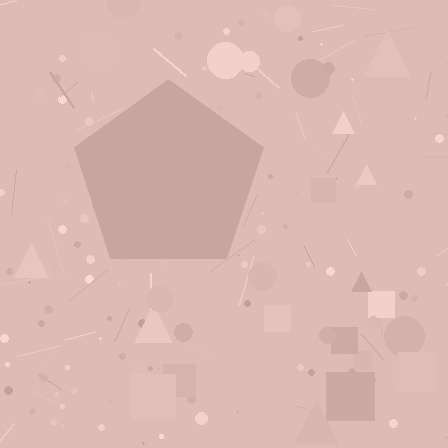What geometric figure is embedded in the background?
A pentagon is embedded in the background.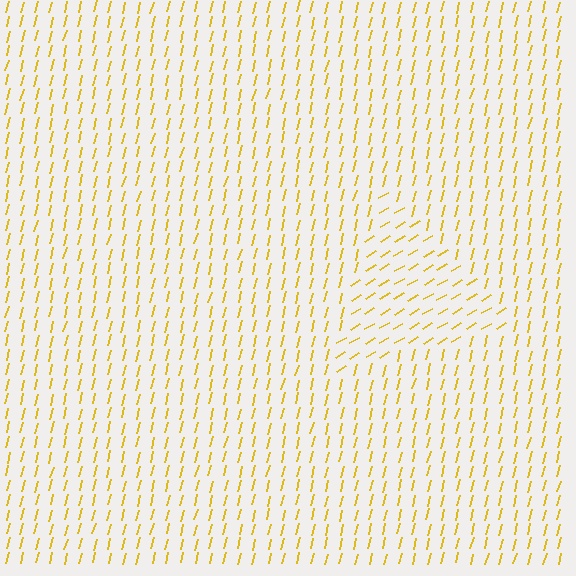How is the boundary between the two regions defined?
The boundary is defined purely by a change in line orientation (approximately 45 degrees difference). All lines are the same color and thickness.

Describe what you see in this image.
The image is filled with small yellow line segments. A triangle region in the image has lines oriented differently from the surrounding lines, creating a visible texture boundary.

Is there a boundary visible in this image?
Yes, there is a texture boundary formed by a change in line orientation.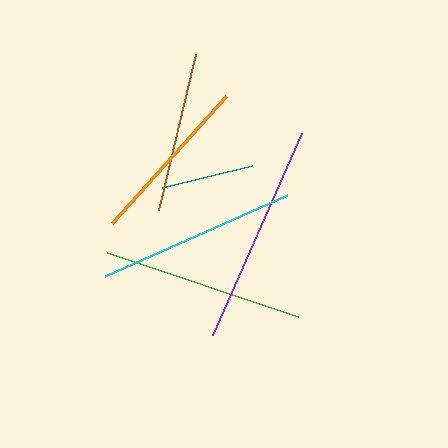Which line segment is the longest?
The purple line is the longest at approximately 221 pixels.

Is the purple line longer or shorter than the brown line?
The purple line is longer than the brown line.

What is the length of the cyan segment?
The cyan segment is approximately 199 pixels long.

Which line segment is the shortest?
The teal line is the shortest at approximately 93 pixels.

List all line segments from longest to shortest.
From longest to shortest: purple, green, cyan, orange, brown, teal.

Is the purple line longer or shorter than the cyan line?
The purple line is longer than the cyan line.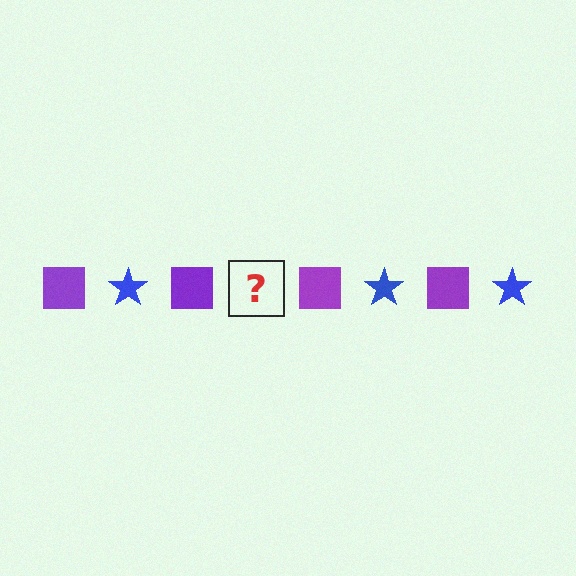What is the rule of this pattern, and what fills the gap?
The rule is that the pattern alternates between purple square and blue star. The gap should be filled with a blue star.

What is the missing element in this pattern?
The missing element is a blue star.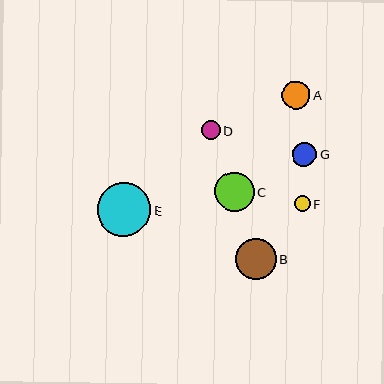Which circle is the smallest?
Circle F is the smallest with a size of approximately 16 pixels.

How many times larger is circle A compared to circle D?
Circle A is approximately 1.5 times the size of circle D.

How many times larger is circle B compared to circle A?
Circle B is approximately 1.4 times the size of circle A.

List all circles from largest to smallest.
From largest to smallest: E, B, C, A, G, D, F.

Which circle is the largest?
Circle E is the largest with a size of approximately 54 pixels.